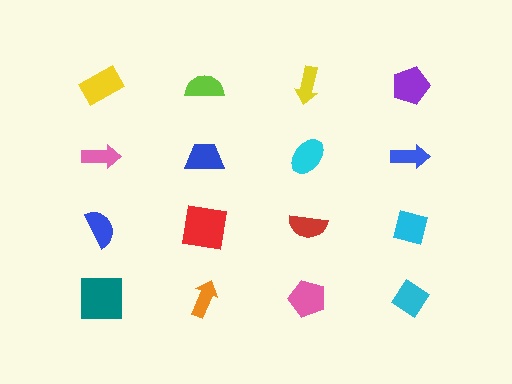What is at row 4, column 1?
A teal square.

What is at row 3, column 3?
A red semicircle.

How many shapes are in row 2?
4 shapes.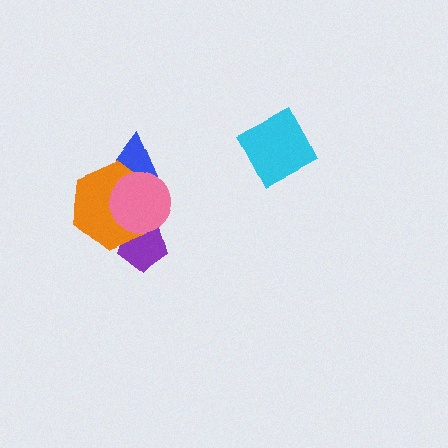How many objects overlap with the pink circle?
3 objects overlap with the pink circle.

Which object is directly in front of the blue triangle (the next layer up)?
The orange hexagon is directly in front of the blue triangle.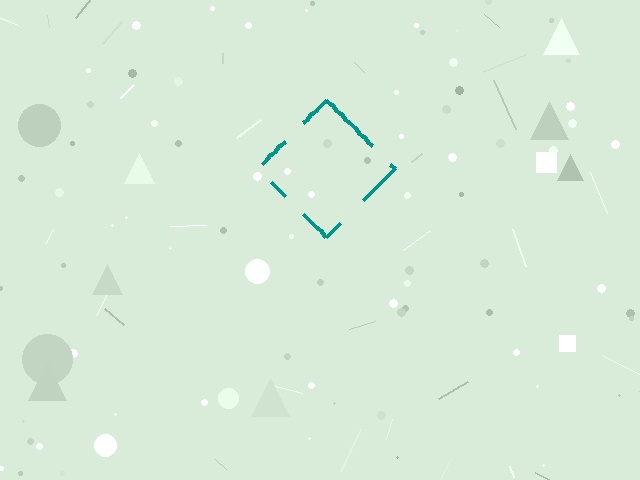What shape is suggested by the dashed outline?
The dashed outline suggests a diamond.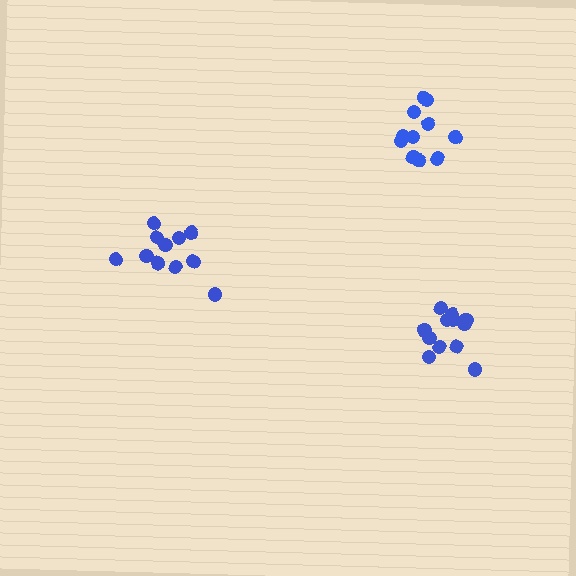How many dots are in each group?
Group 1: 12 dots, Group 2: 13 dots, Group 3: 11 dots (36 total).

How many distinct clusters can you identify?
There are 3 distinct clusters.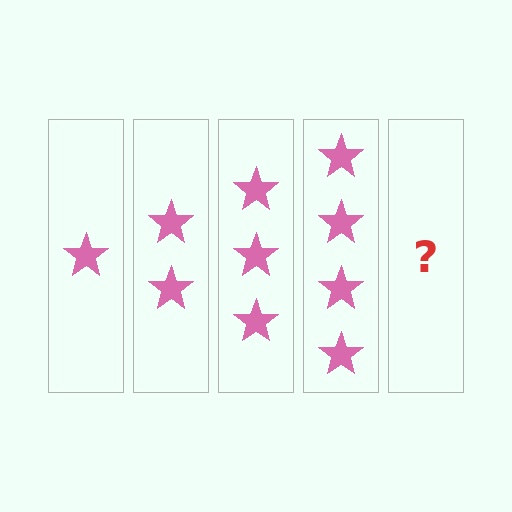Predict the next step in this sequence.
The next step is 5 stars.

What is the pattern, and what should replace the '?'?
The pattern is that each step adds one more star. The '?' should be 5 stars.